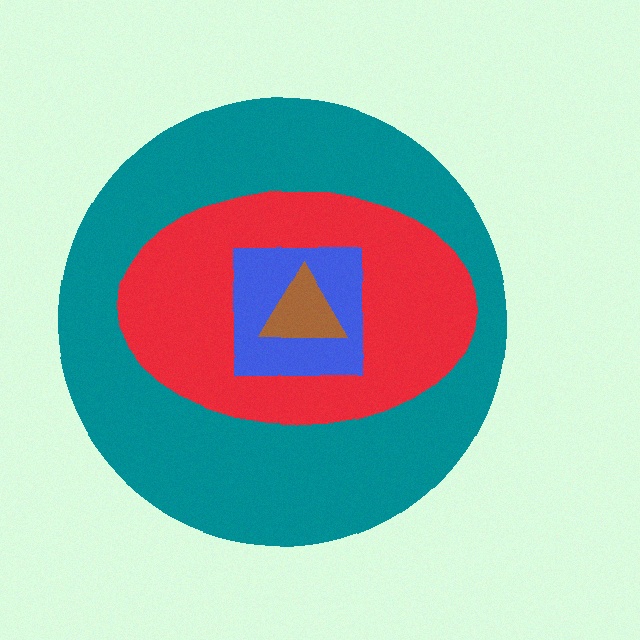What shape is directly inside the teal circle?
The red ellipse.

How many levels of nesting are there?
4.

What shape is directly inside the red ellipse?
The blue square.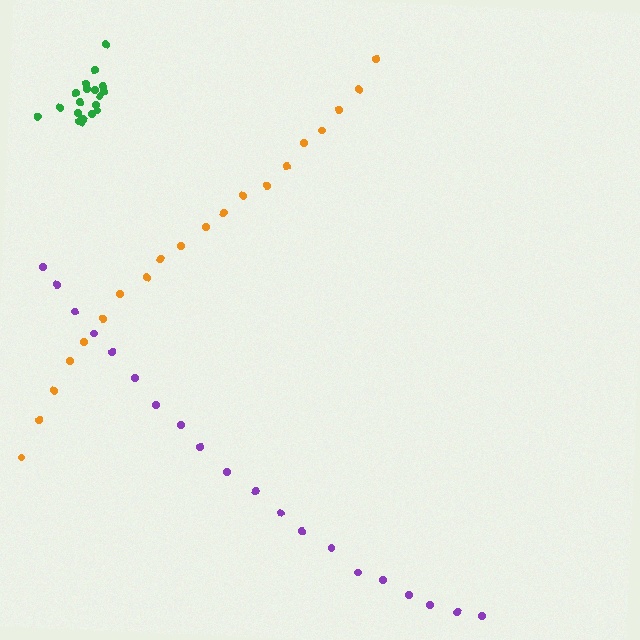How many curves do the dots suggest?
There are 3 distinct paths.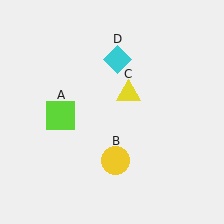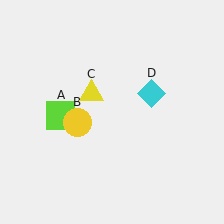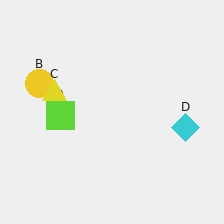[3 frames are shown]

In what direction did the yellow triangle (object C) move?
The yellow triangle (object C) moved left.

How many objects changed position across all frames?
3 objects changed position: yellow circle (object B), yellow triangle (object C), cyan diamond (object D).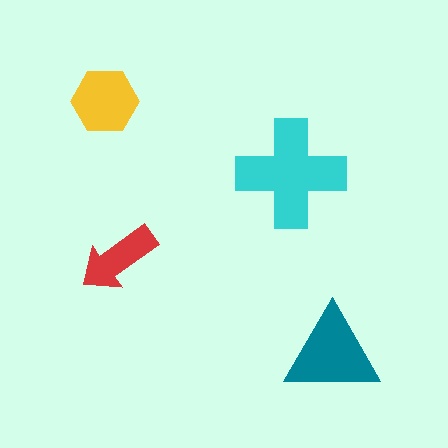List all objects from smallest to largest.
The red arrow, the yellow hexagon, the teal triangle, the cyan cross.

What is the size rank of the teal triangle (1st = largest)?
2nd.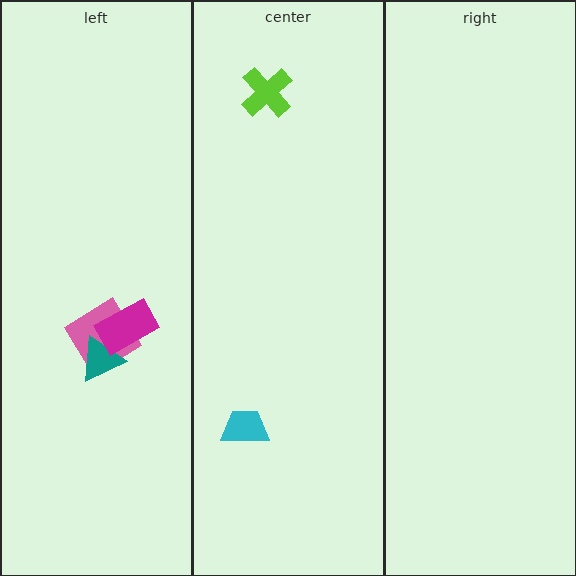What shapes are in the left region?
The pink diamond, the teal triangle, the magenta rectangle.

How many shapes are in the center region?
2.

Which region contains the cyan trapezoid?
The center region.